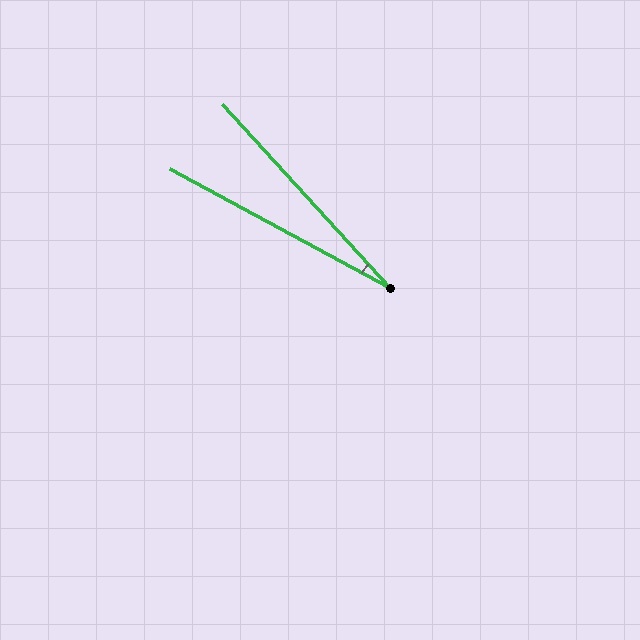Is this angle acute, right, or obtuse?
It is acute.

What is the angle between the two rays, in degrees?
Approximately 19 degrees.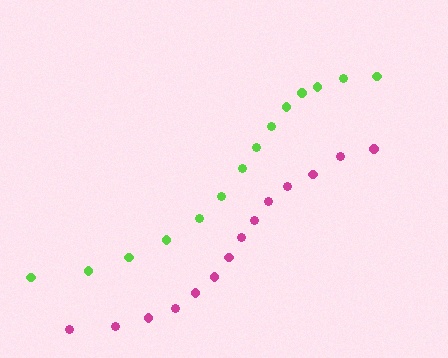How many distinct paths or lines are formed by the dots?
There are 2 distinct paths.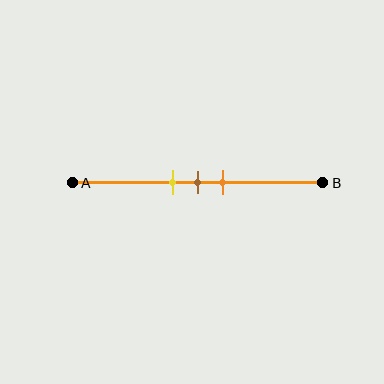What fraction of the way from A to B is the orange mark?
The orange mark is approximately 60% (0.6) of the way from A to B.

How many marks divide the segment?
There are 3 marks dividing the segment.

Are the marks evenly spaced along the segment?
Yes, the marks are approximately evenly spaced.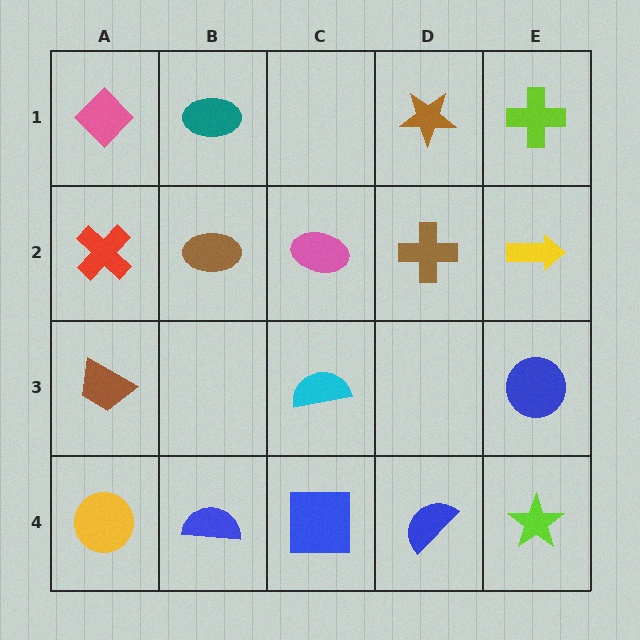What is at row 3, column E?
A blue circle.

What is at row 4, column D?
A blue semicircle.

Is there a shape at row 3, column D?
No, that cell is empty.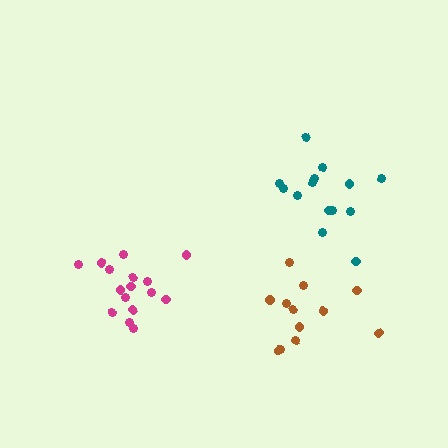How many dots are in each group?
Group 1: 12 dots, Group 2: 16 dots, Group 3: 14 dots (42 total).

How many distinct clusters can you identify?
There are 3 distinct clusters.